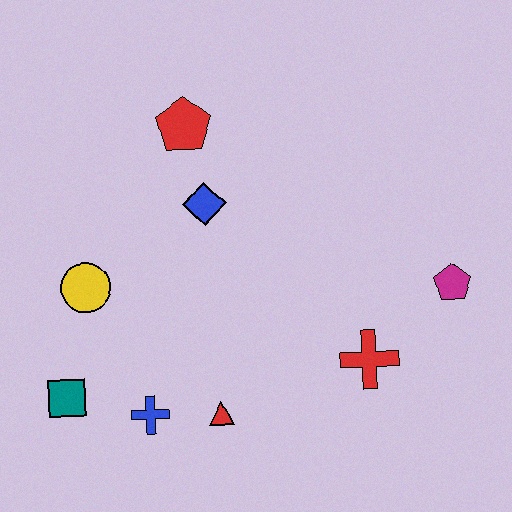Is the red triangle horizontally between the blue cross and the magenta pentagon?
Yes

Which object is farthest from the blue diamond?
The magenta pentagon is farthest from the blue diamond.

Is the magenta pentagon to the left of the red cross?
No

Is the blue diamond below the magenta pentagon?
No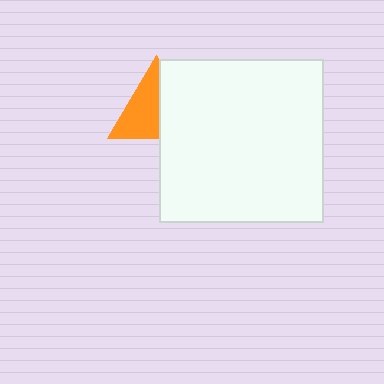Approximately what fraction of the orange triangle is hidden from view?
Roughly 44% of the orange triangle is hidden behind the white square.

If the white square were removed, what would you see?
You would see the complete orange triangle.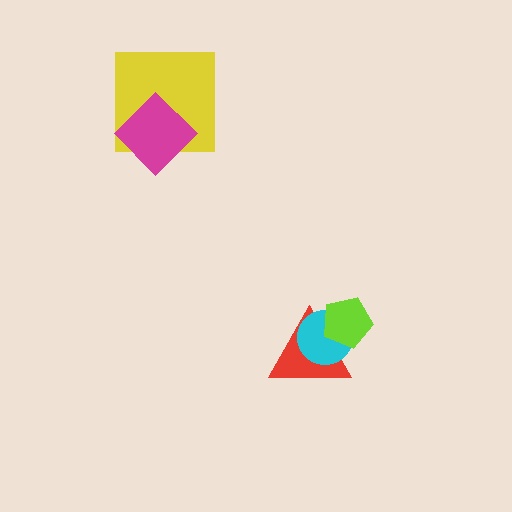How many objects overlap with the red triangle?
2 objects overlap with the red triangle.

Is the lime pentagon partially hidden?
No, no other shape covers it.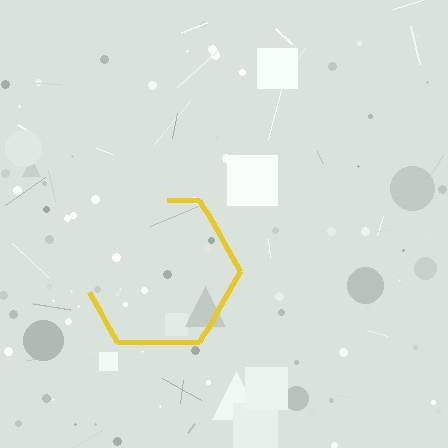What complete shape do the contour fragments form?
The contour fragments form a hexagon.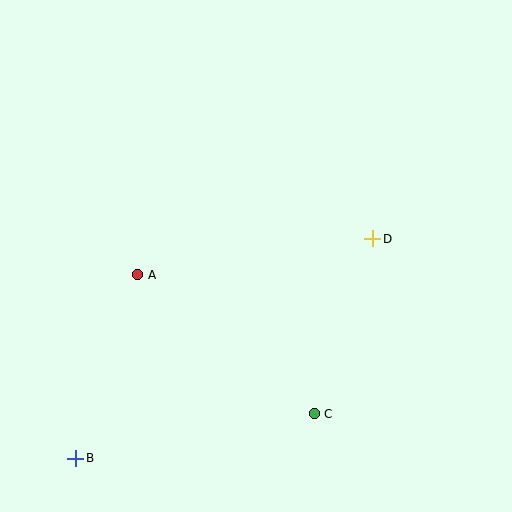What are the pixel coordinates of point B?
Point B is at (76, 458).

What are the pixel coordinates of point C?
Point C is at (314, 414).